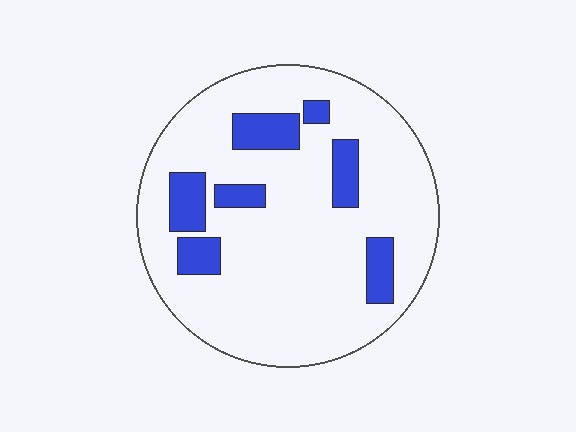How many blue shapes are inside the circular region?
7.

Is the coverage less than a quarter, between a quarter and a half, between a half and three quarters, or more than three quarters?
Less than a quarter.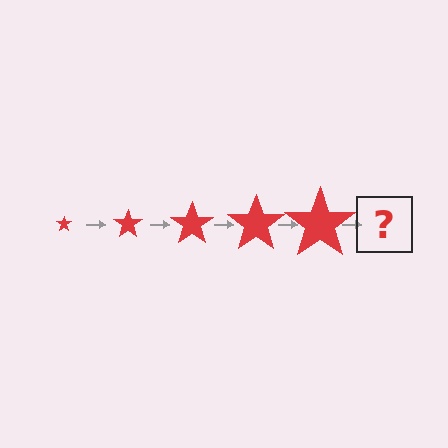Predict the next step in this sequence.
The next step is a red star, larger than the previous one.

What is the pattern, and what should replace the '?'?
The pattern is that the star gets progressively larger each step. The '?' should be a red star, larger than the previous one.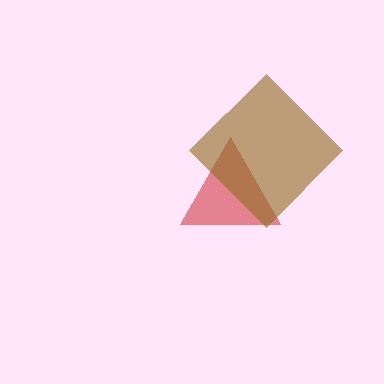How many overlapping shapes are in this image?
There are 2 overlapping shapes in the image.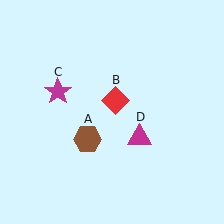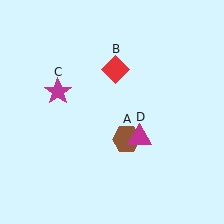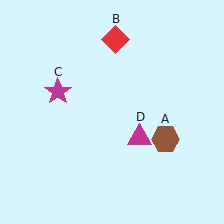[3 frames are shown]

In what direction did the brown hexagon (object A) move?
The brown hexagon (object A) moved right.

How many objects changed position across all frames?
2 objects changed position: brown hexagon (object A), red diamond (object B).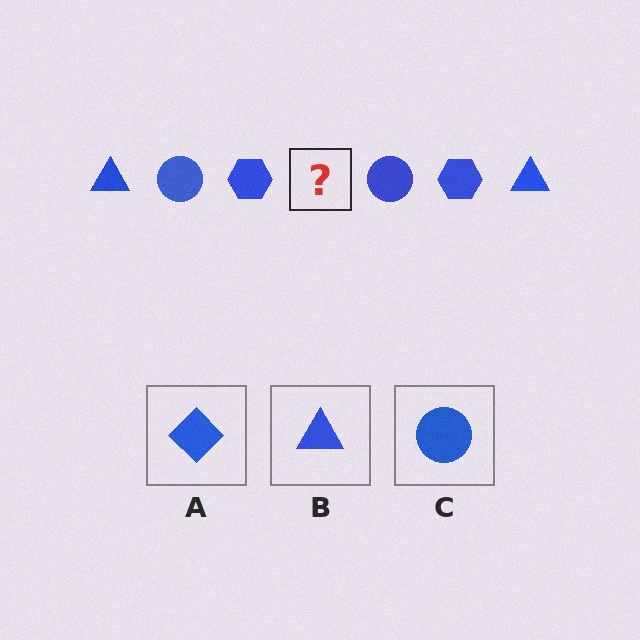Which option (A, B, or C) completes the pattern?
B.